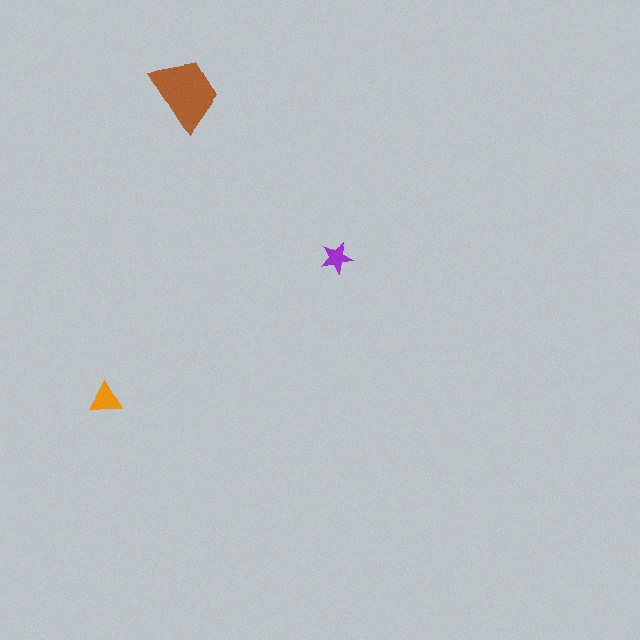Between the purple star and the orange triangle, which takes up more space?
The orange triangle.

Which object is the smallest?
The purple star.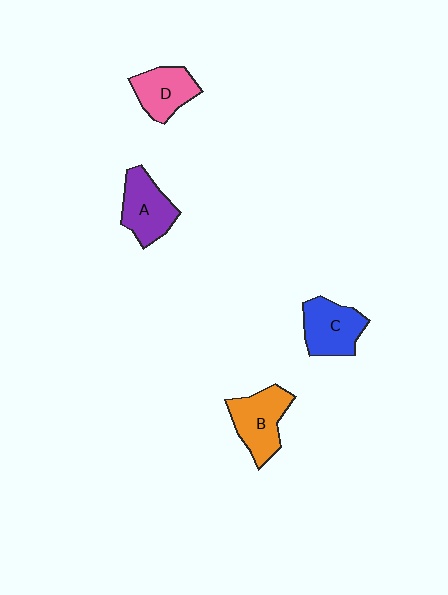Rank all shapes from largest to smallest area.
From largest to smallest: B (orange), C (blue), A (purple), D (pink).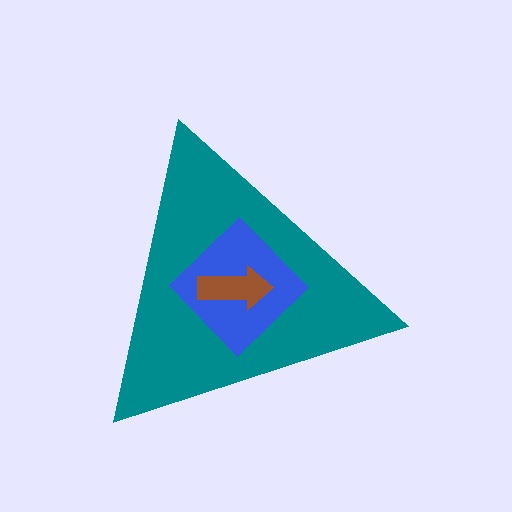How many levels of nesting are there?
3.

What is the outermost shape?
The teal triangle.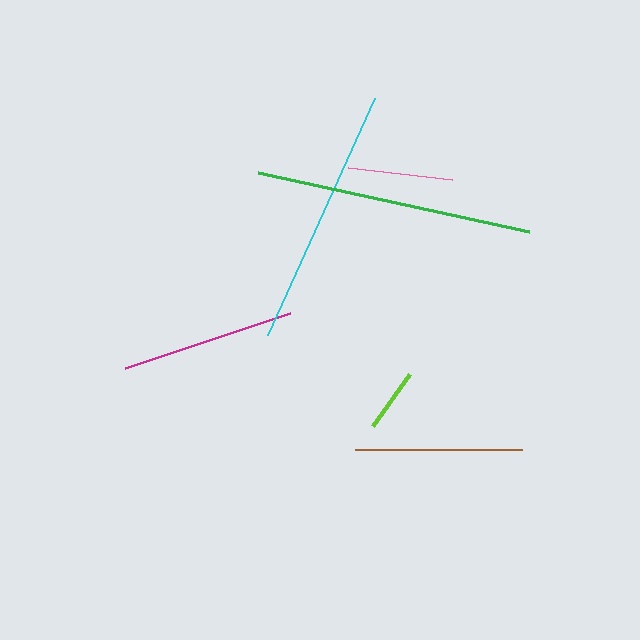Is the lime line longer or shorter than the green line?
The green line is longer than the lime line.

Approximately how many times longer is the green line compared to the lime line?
The green line is approximately 4.4 times the length of the lime line.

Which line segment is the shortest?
The lime line is the shortest at approximately 64 pixels.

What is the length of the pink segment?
The pink segment is approximately 105 pixels long.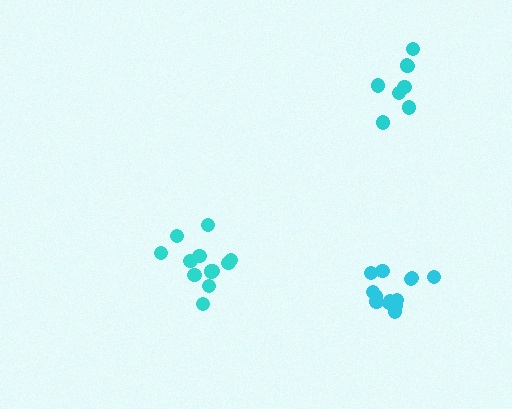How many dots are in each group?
Group 1: 13 dots, Group 2: 12 dots, Group 3: 8 dots (33 total).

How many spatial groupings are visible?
There are 3 spatial groupings.